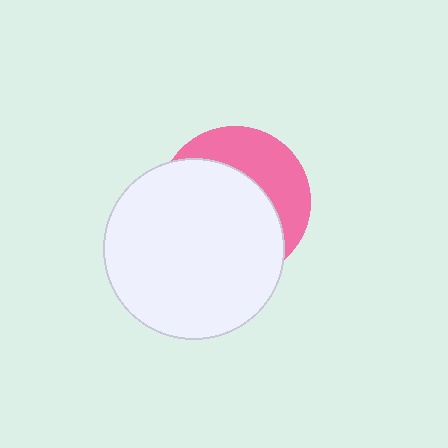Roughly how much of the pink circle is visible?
A small part of it is visible (roughly 36%).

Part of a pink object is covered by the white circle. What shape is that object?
It is a circle.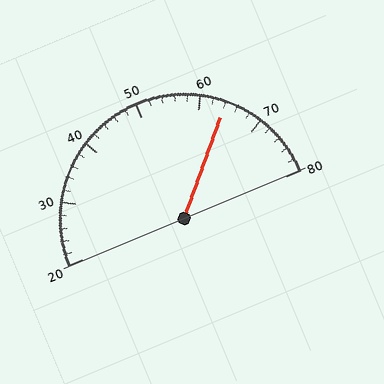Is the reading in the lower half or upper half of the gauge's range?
The reading is in the upper half of the range (20 to 80).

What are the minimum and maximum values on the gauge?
The gauge ranges from 20 to 80.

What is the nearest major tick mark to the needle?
The nearest major tick mark is 60.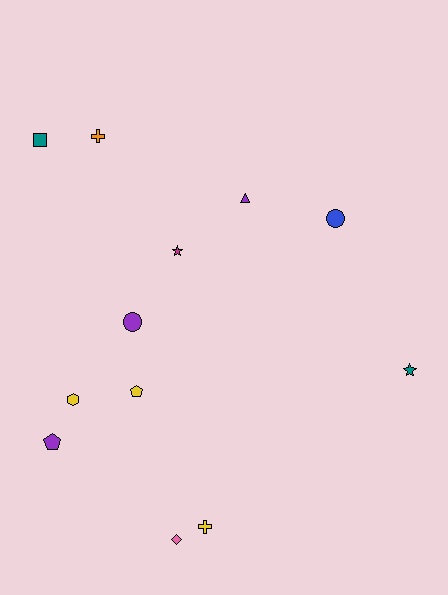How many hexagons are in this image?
There is 1 hexagon.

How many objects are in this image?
There are 12 objects.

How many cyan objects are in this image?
There are no cyan objects.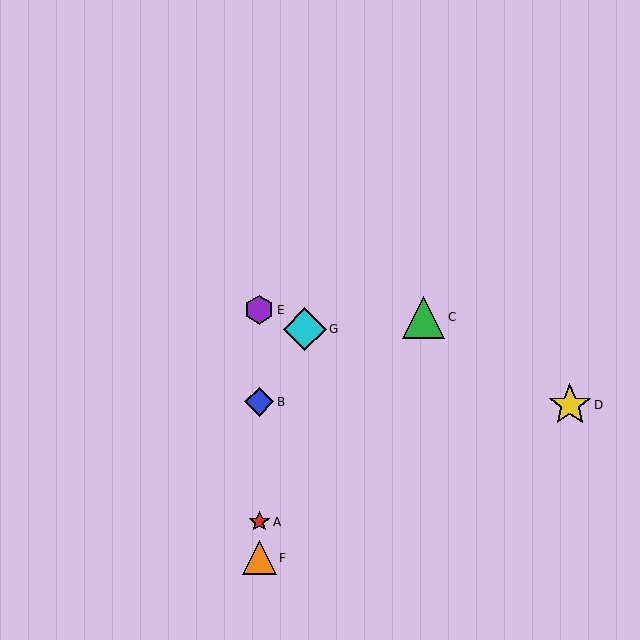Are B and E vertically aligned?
Yes, both are at x≈259.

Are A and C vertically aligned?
No, A is at x≈259 and C is at x≈424.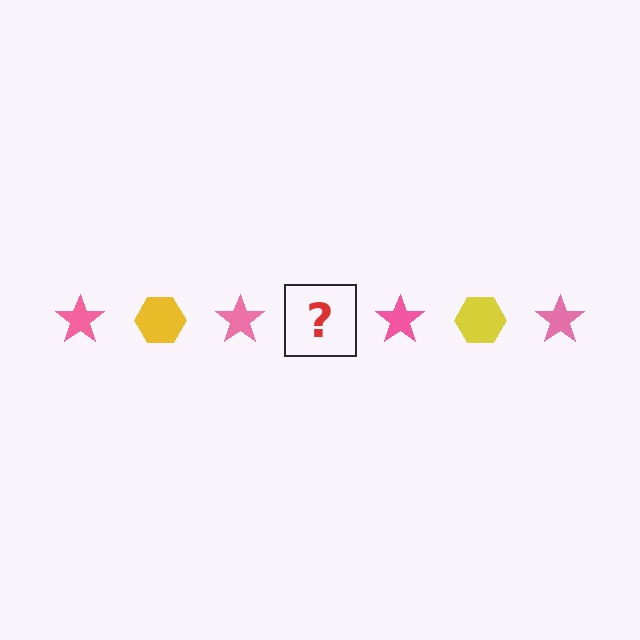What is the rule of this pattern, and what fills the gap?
The rule is that the pattern alternates between pink star and yellow hexagon. The gap should be filled with a yellow hexagon.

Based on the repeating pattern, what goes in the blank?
The blank should be a yellow hexagon.